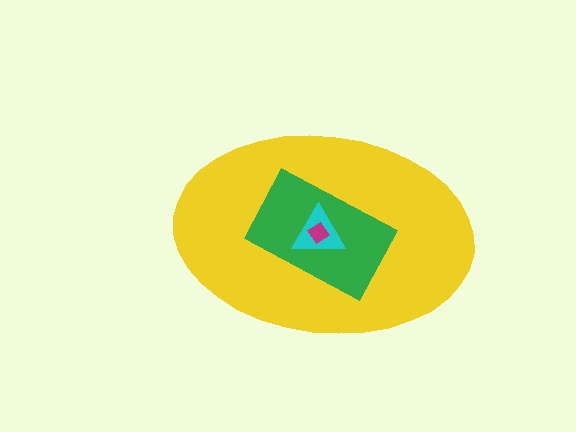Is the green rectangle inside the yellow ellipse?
Yes.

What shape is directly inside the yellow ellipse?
The green rectangle.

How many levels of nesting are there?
4.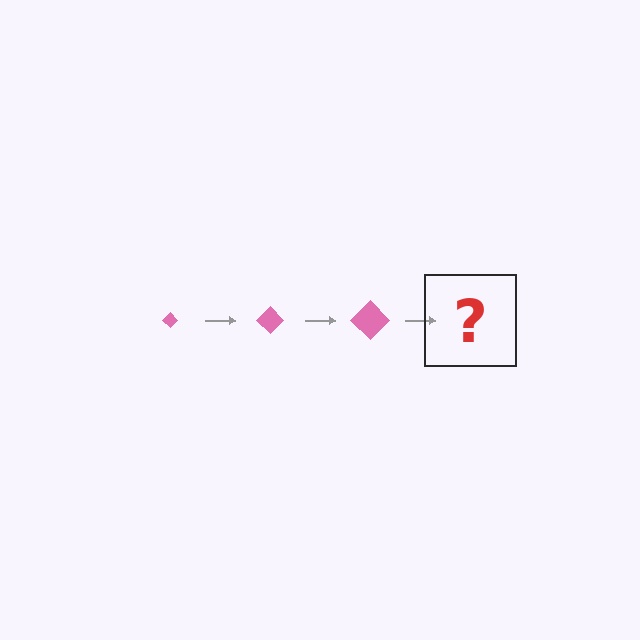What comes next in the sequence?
The next element should be a pink diamond, larger than the previous one.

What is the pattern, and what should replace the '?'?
The pattern is that the diamond gets progressively larger each step. The '?' should be a pink diamond, larger than the previous one.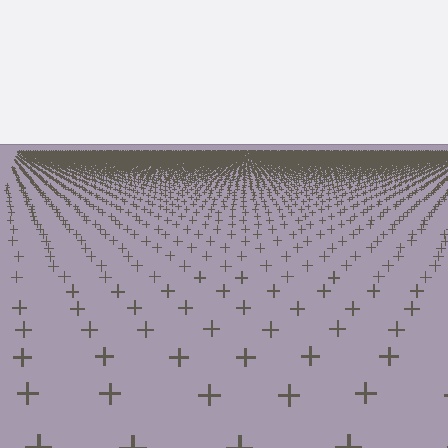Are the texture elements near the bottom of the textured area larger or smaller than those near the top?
Larger. Near the bottom, elements are closer to the viewer and appear at a bigger on-screen size.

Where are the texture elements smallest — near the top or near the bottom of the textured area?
Near the top.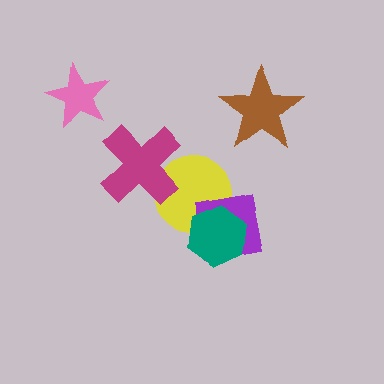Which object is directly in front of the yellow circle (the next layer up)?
The purple square is directly in front of the yellow circle.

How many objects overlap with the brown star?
0 objects overlap with the brown star.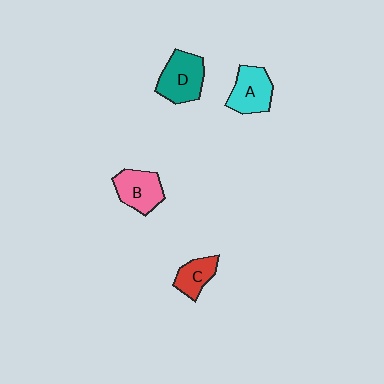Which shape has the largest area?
Shape D (teal).